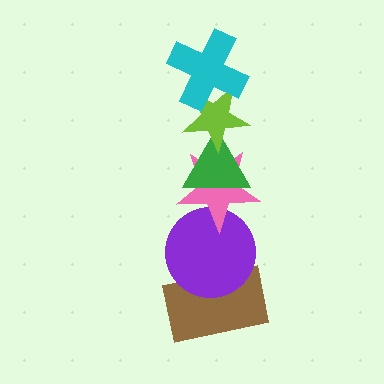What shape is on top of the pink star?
The green triangle is on top of the pink star.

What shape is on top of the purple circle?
The pink star is on top of the purple circle.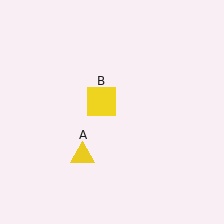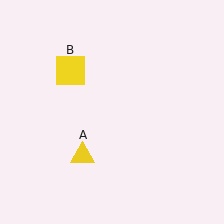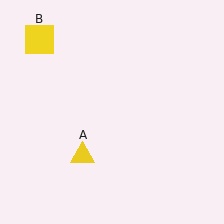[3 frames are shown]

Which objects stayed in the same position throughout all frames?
Yellow triangle (object A) remained stationary.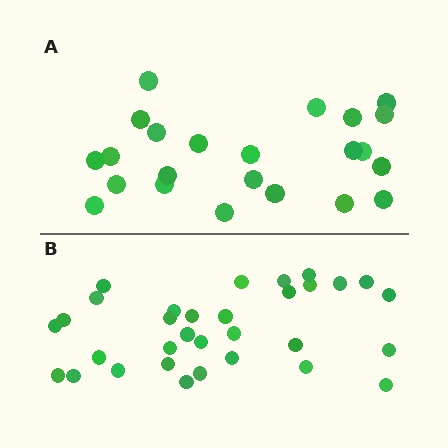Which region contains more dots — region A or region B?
Region B (the bottom region) has more dots.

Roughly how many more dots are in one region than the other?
Region B has roughly 8 or so more dots than region A.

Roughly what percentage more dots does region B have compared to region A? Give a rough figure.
About 40% more.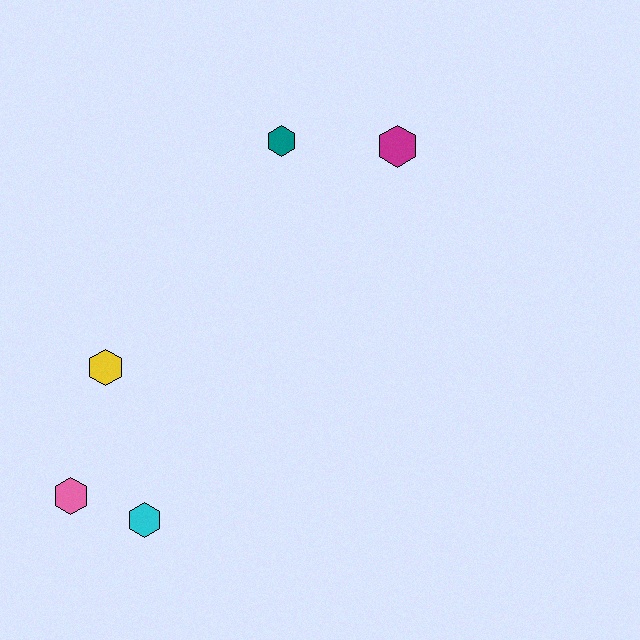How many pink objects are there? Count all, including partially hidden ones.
There is 1 pink object.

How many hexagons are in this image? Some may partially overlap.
There are 5 hexagons.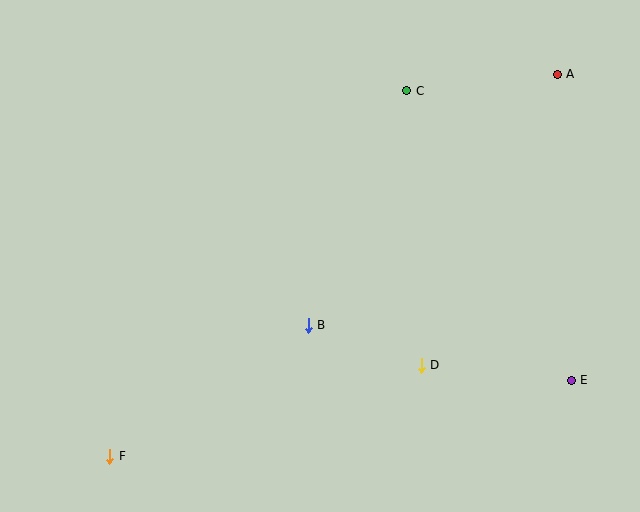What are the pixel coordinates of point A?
Point A is at (557, 74).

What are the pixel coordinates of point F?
Point F is at (110, 456).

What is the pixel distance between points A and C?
The distance between A and C is 152 pixels.